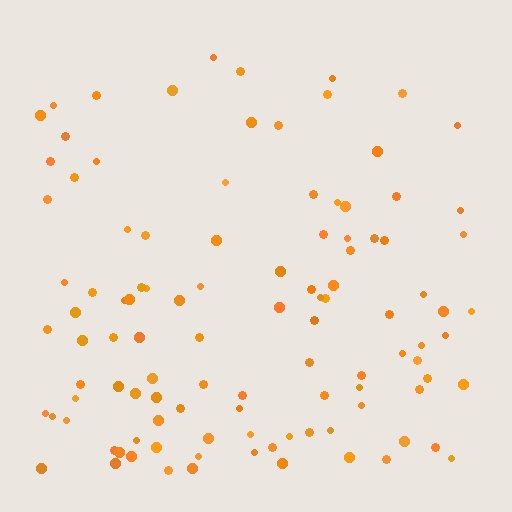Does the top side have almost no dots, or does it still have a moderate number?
Still a moderate number, just noticeably fewer than the bottom.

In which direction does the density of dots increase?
From top to bottom, with the bottom side densest.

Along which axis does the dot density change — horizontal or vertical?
Vertical.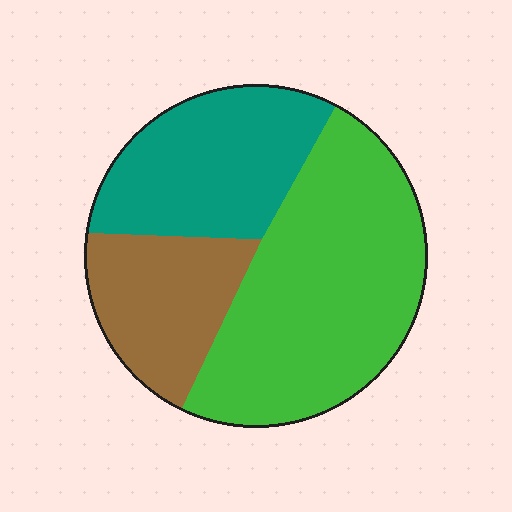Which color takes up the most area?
Green, at roughly 50%.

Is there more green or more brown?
Green.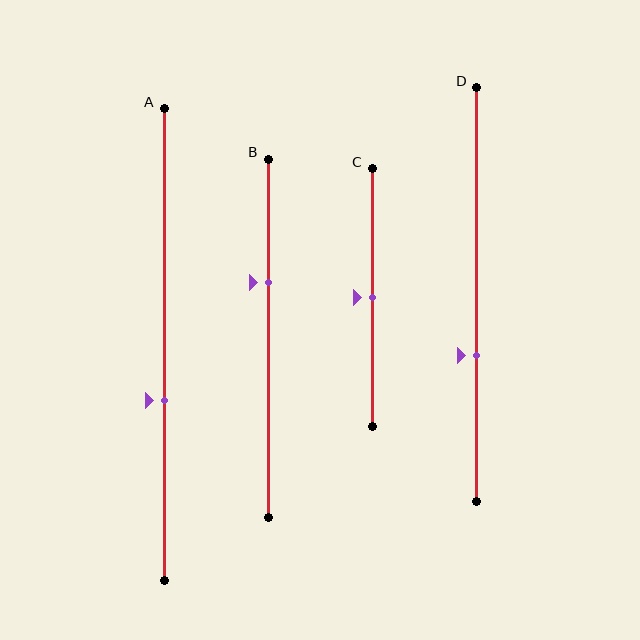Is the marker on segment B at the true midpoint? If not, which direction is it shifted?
No, the marker on segment B is shifted upward by about 16% of the segment length.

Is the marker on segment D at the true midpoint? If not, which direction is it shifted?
No, the marker on segment D is shifted downward by about 15% of the segment length.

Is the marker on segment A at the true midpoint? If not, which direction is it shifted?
No, the marker on segment A is shifted downward by about 12% of the segment length.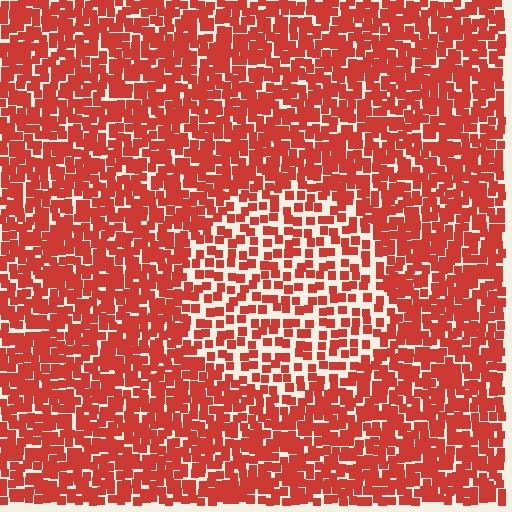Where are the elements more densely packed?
The elements are more densely packed outside the circle boundary.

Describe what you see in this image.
The image contains small red elements arranged at two different densities. A circle-shaped region is visible where the elements are less densely packed than the surrounding area.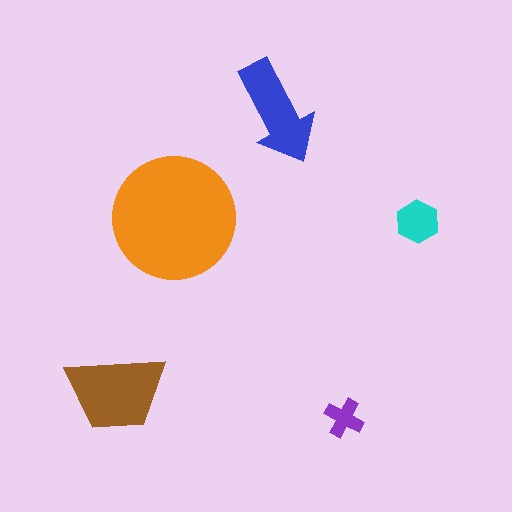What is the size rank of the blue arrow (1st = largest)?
3rd.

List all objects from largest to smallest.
The orange circle, the brown trapezoid, the blue arrow, the cyan hexagon, the purple cross.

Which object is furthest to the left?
The brown trapezoid is leftmost.